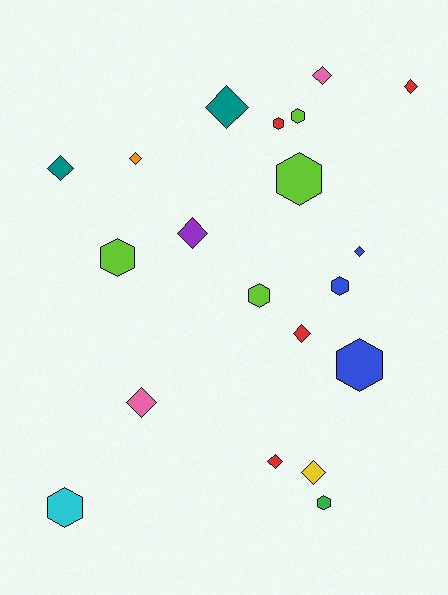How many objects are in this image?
There are 20 objects.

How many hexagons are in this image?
There are 9 hexagons.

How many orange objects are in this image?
There is 1 orange object.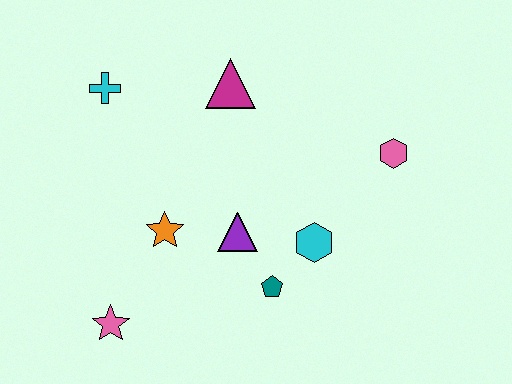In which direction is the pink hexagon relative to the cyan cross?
The pink hexagon is to the right of the cyan cross.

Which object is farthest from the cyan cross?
The pink hexagon is farthest from the cyan cross.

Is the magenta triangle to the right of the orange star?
Yes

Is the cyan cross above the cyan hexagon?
Yes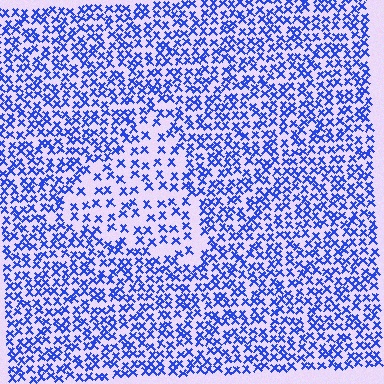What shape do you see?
I see a triangle.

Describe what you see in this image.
The image contains small blue elements arranged at two different densities. A triangle-shaped region is visible where the elements are less densely packed than the surrounding area.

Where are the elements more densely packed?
The elements are more densely packed outside the triangle boundary.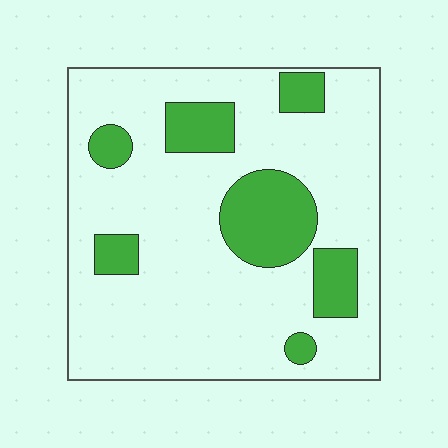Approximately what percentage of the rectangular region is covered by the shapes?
Approximately 20%.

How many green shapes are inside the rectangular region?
7.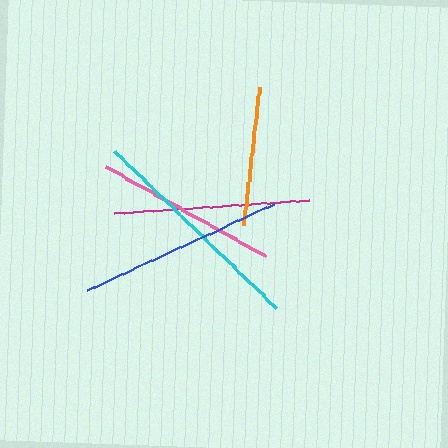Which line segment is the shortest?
The orange line is the shortest at approximately 139 pixels.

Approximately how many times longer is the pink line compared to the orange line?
The pink line is approximately 1.3 times the length of the orange line.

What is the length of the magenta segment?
The magenta segment is approximately 196 pixels long.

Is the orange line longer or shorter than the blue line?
The blue line is longer than the orange line.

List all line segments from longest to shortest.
From longest to shortest: cyan, blue, magenta, pink, orange.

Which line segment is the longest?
The cyan line is the longest at approximately 225 pixels.